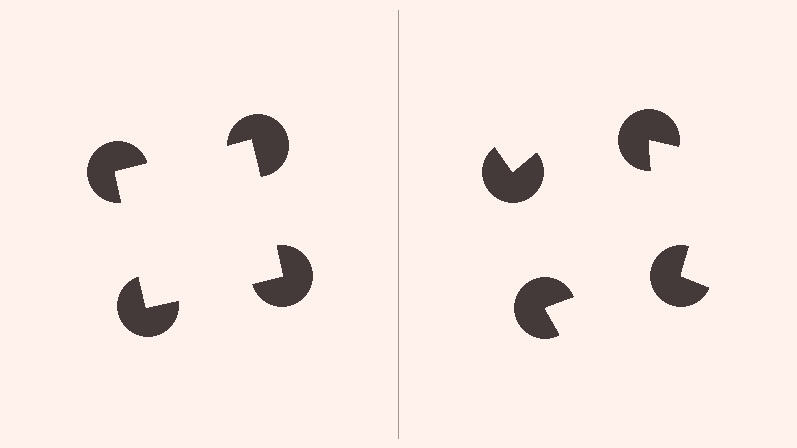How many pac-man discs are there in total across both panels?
8 — 4 on each side.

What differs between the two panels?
The pac-man discs are positioned identically on both sides; only the wedge orientations differ. On the left they align to a square; on the right they are misaligned.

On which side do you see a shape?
An illusory square appears on the left side. On the right side the wedge cuts are rotated, so no coherent shape forms.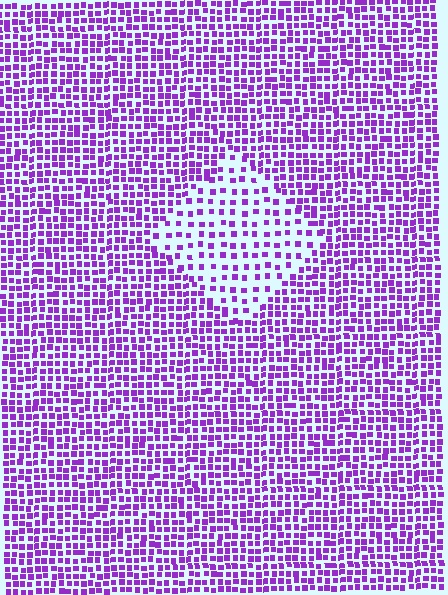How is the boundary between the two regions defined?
The boundary is defined by a change in element density (approximately 2.1x ratio). All elements are the same color, size, and shape.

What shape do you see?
I see a diamond.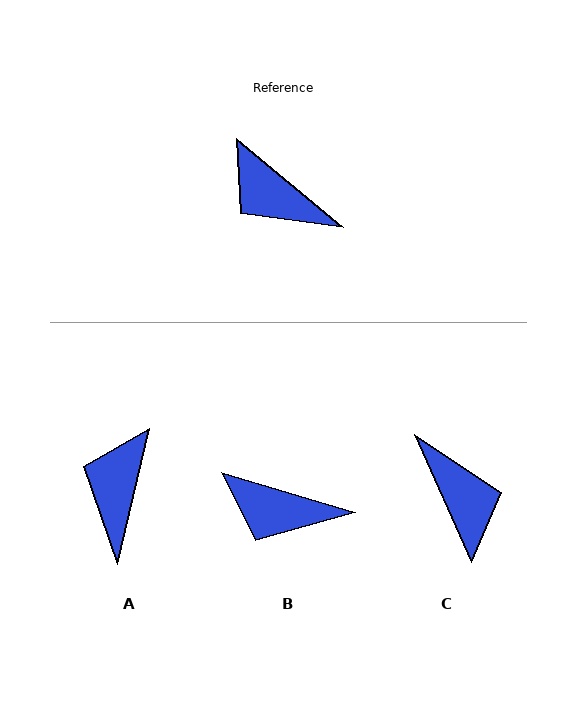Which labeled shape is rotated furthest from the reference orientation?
C, about 154 degrees away.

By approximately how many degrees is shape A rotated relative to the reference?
Approximately 63 degrees clockwise.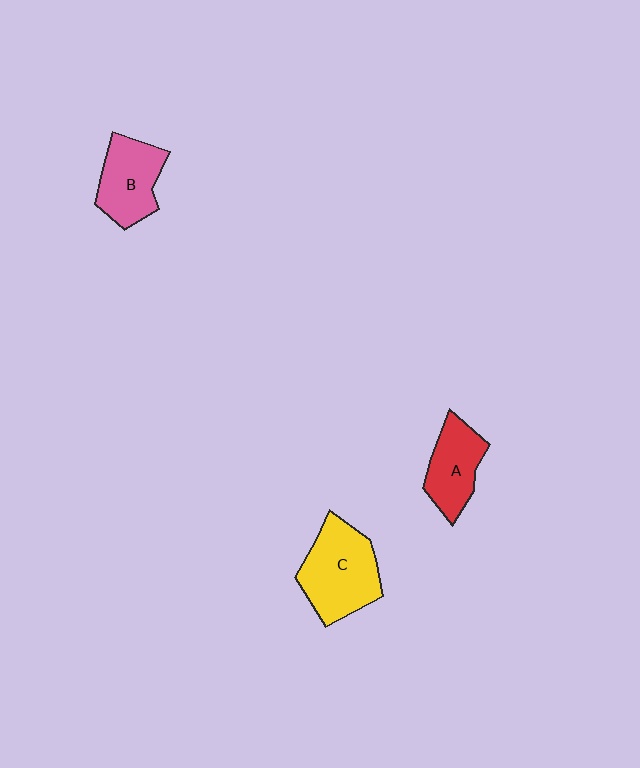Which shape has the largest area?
Shape C (yellow).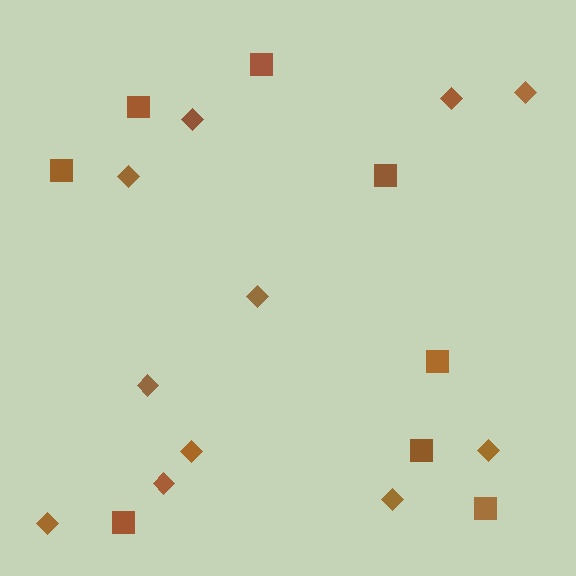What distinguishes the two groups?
There are 2 groups: one group of diamonds (11) and one group of squares (8).